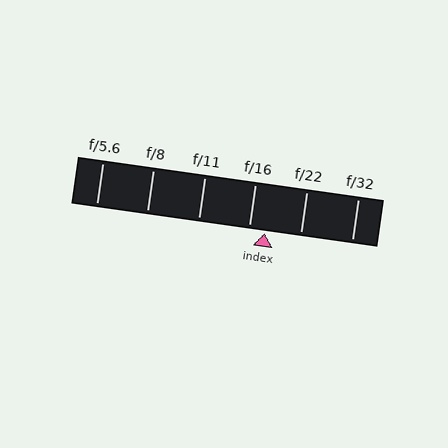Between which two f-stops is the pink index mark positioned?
The index mark is between f/16 and f/22.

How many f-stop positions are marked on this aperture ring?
There are 6 f-stop positions marked.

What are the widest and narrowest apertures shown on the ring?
The widest aperture shown is f/5.6 and the narrowest is f/32.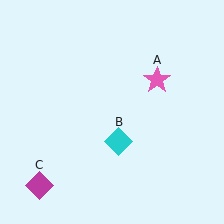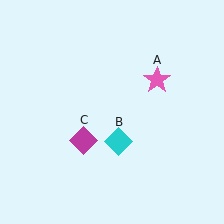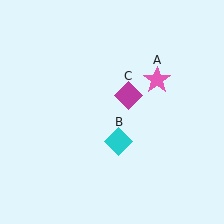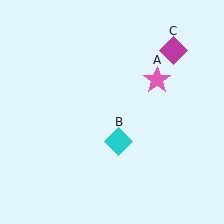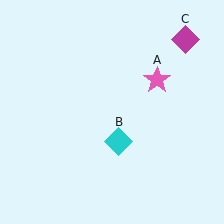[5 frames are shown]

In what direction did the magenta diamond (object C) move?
The magenta diamond (object C) moved up and to the right.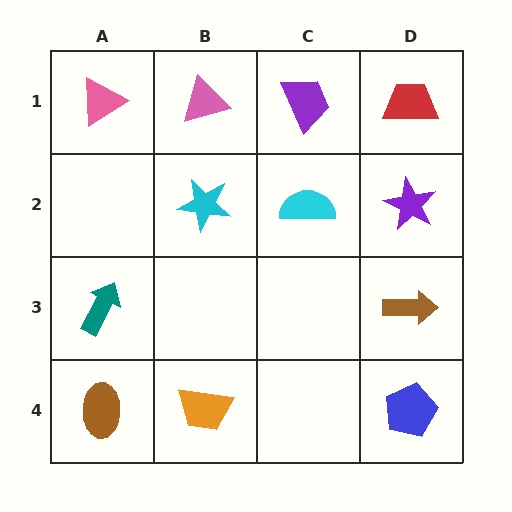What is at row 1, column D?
A red trapezoid.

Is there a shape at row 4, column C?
No, that cell is empty.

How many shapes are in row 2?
3 shapes.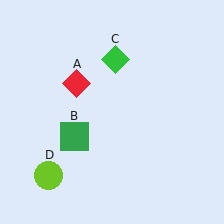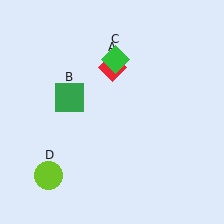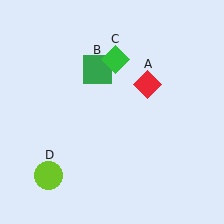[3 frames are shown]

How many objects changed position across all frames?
2 objects changed position: red diamond (object A), green square (object B).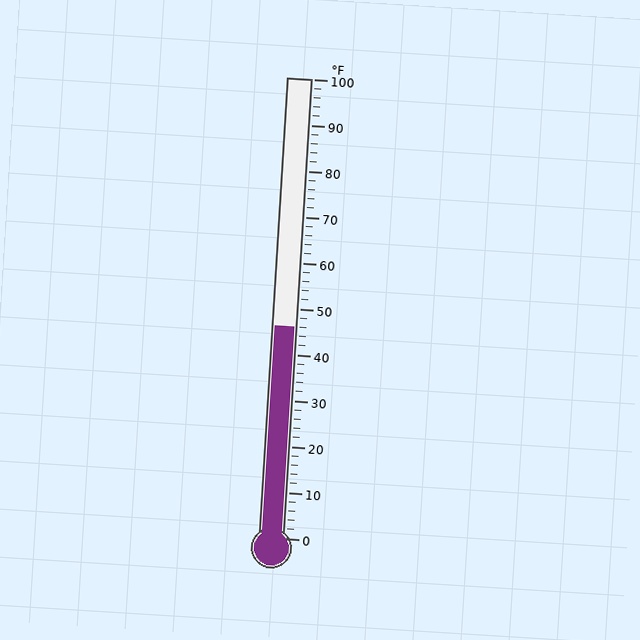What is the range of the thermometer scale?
The thermometer scale ranges from 0°F to 100°F.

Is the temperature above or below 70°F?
The temperature is below 70°F.